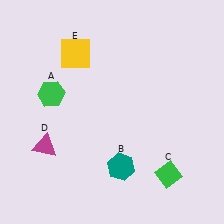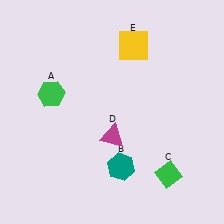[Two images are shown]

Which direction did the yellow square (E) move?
The yellow square (E) moved right.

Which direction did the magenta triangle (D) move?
The magenta triangle (D) moved right.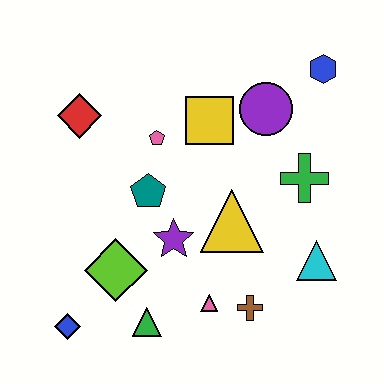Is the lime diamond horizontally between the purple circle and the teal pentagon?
No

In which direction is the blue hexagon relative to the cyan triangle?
The blue hexagon is above the cyan triangle.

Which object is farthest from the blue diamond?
The blue hexagon is farthest from the blue diamond.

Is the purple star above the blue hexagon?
No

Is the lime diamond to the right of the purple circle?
No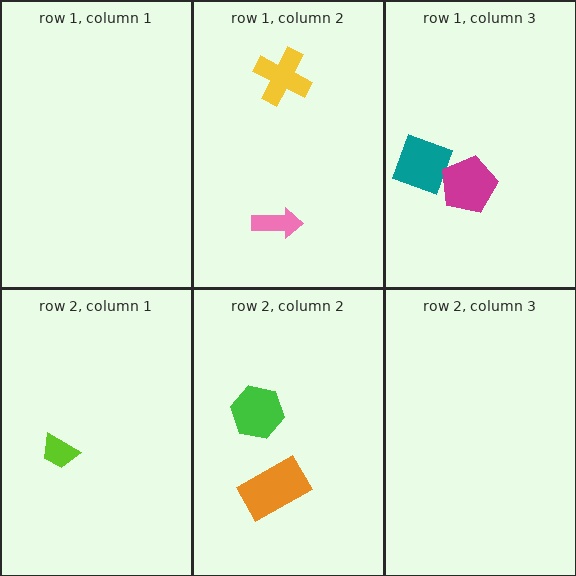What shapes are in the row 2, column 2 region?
The orange rectangle, the green hexagon.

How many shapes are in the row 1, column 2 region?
2.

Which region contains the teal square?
The row 1, column 3 region.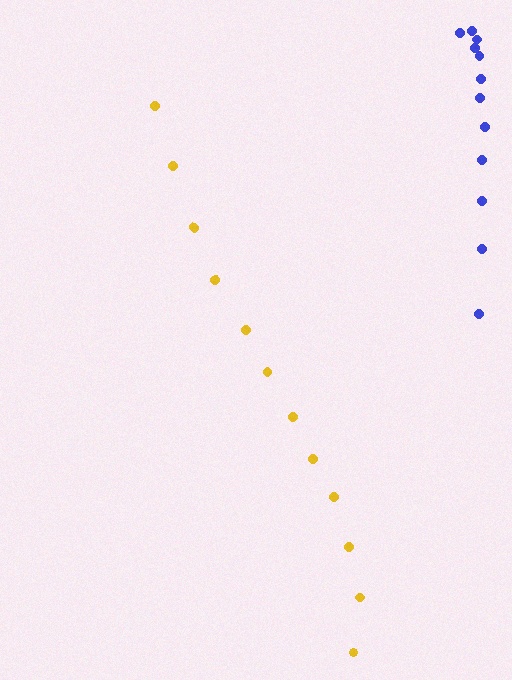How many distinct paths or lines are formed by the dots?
There are 2 distinct paths.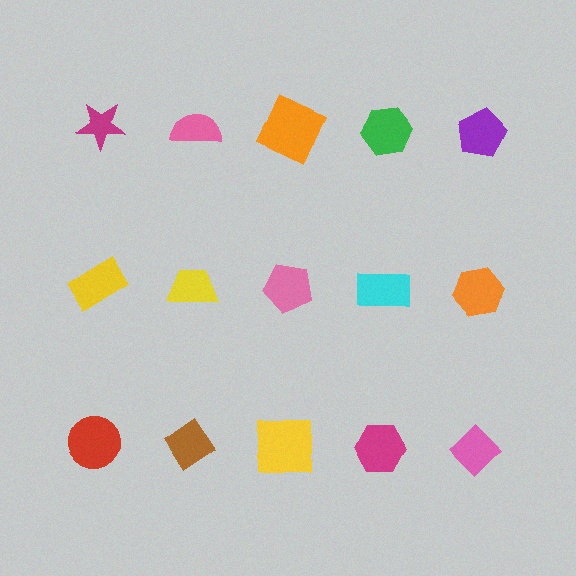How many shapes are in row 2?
5 shapes.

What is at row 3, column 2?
A brown diamond.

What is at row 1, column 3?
An orange square.